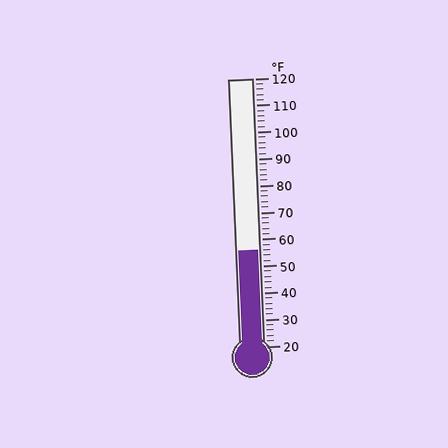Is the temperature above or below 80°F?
The temperature is below 80°F.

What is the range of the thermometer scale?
The thermometer scale ranges from 20°F to 120°F.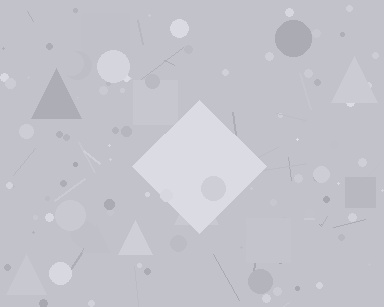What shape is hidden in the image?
A diamond is hidden in the image.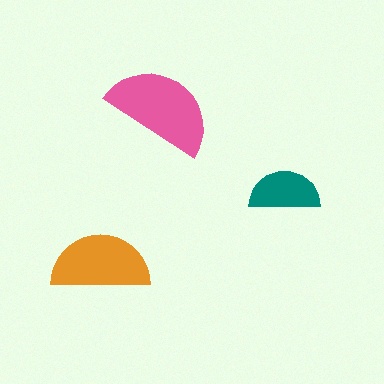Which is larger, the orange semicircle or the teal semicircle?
The orange one.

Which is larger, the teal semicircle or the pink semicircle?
The pink one.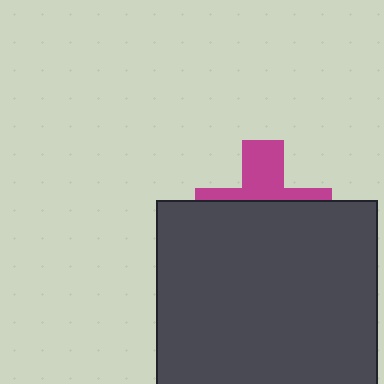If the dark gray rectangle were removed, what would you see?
You would see the complete magenta cross.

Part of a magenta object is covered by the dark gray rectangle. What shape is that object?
It is a cross.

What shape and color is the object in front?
The object in front is a dark gray rectangle.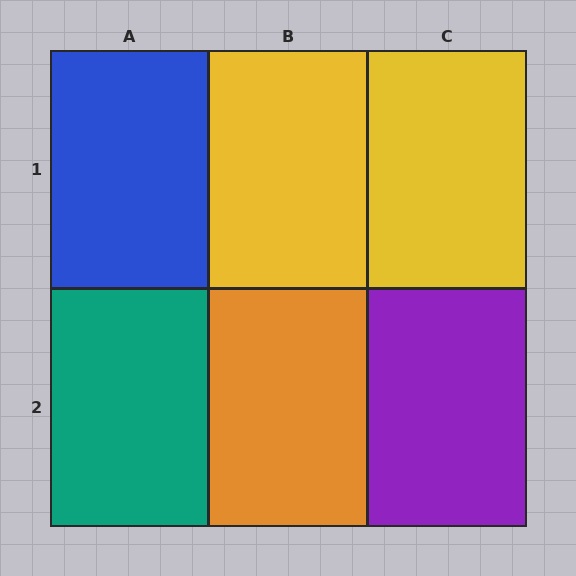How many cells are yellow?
2 cells are yellow.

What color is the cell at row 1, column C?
Yellow.